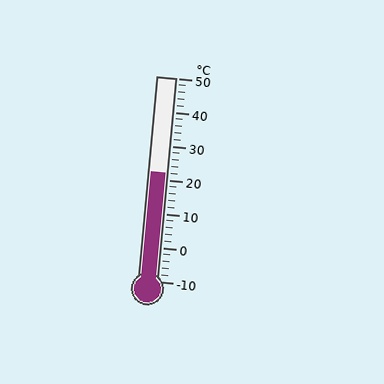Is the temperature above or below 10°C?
The temperature is above 10°C.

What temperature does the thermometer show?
The thermometer shows approximately 22°C.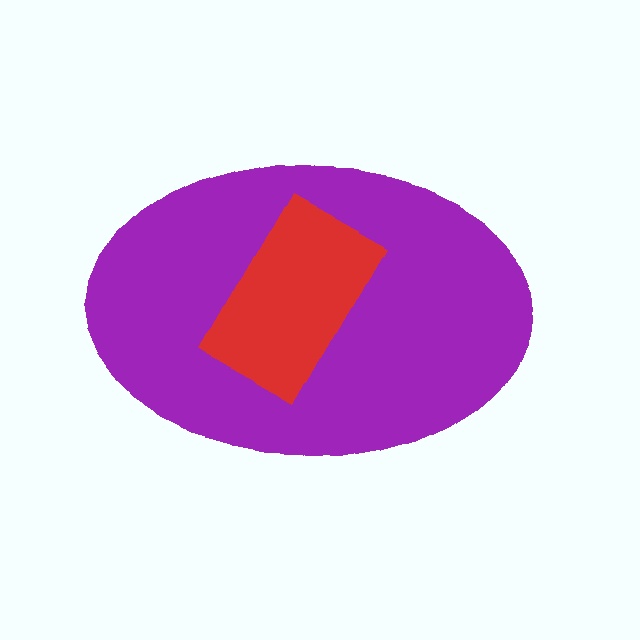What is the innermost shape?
The red rectangle.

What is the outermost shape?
The purple ellipse.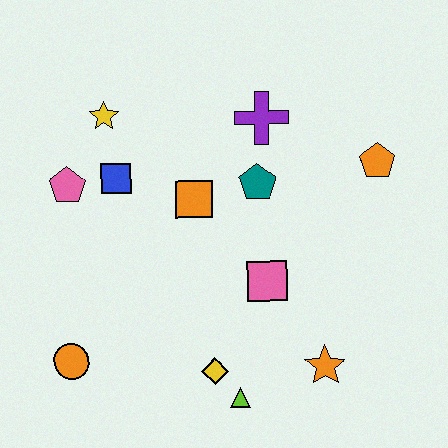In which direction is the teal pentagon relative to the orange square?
The teal pentagon is to the right of the orange square.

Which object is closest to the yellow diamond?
The lime triangle is closest to the yellow diamond.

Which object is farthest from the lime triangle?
The yellow star is farthest from the lime triangle.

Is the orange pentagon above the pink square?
Yes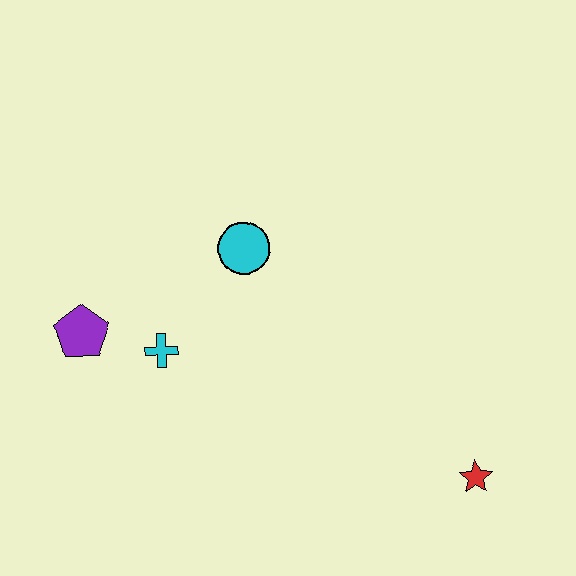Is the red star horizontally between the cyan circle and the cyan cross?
No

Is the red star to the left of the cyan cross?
No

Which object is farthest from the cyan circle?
The red star is farthest from the cyan circle.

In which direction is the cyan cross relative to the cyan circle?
The cyan cross is below the cyan circle.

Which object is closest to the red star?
The cyan circle is closest to the red star.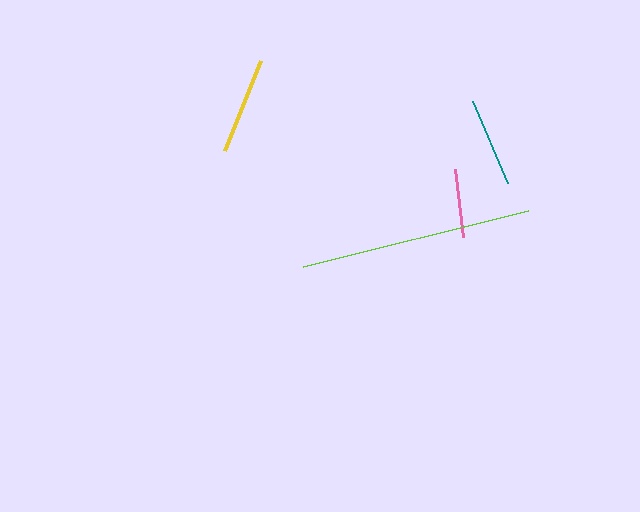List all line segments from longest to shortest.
From longest to shortest: lime, yellow, teal, pink.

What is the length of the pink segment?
The pink segment is approximately 69 pixels long.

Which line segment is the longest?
The lime line is the longest at approximately 231 pixels.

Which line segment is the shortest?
The pink line is the shortest at approximately 69 pixels.